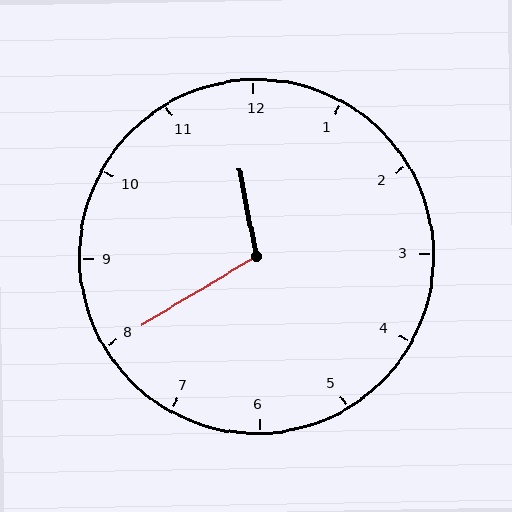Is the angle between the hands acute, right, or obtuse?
It is obtuse.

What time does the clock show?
11:40.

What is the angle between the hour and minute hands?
Approximately 110 degrees.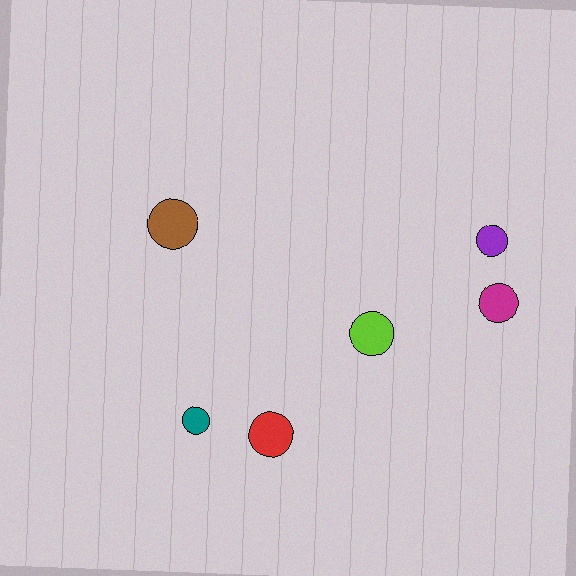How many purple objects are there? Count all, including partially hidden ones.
There is 1 purple object.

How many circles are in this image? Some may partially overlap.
There are 6 circles.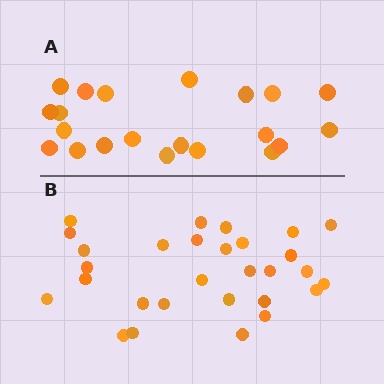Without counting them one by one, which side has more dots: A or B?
Region B (the bottom region) has more dots.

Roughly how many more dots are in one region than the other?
Region B has roughly 8 or so more dots than region A.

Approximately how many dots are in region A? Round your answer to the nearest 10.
About 20 dots. (The exact count is 21, which rounds to 20.)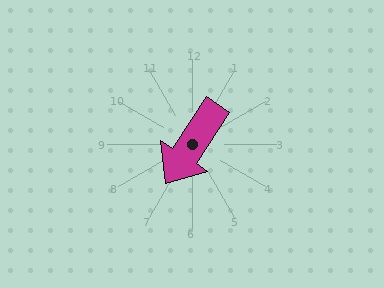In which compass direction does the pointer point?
Southwest.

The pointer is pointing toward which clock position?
Roughly 7 o'clock.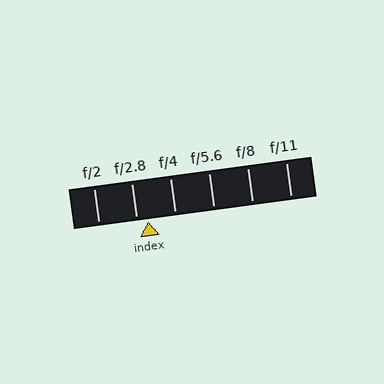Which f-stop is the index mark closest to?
The index mark is closest to f/2.8.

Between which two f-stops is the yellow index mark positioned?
The index mark is between f/2.8 and f/4.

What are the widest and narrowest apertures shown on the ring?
The widest aperture shown is f/2 and the narrowest is f/11.